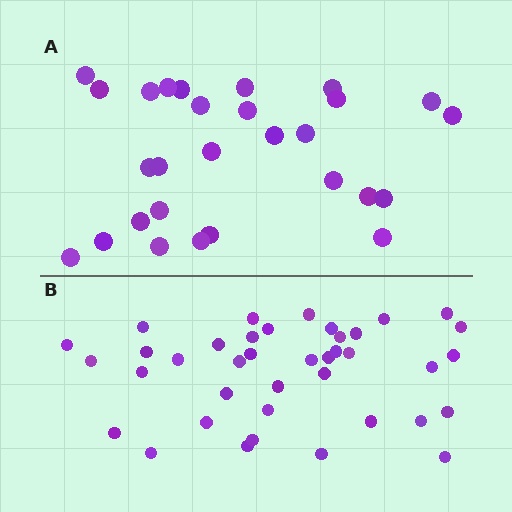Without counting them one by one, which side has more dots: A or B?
Region B (the bottom region) has more dots.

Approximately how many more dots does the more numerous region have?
Region B has roughly 12 or so more dots than region A.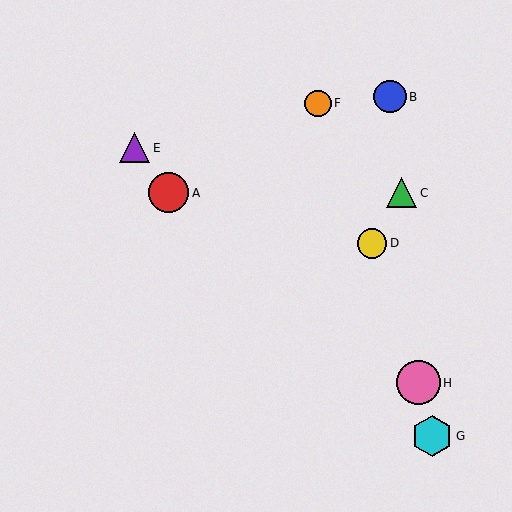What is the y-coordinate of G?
Object G is at y≈436.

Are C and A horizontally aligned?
Yes, both are at y≈193.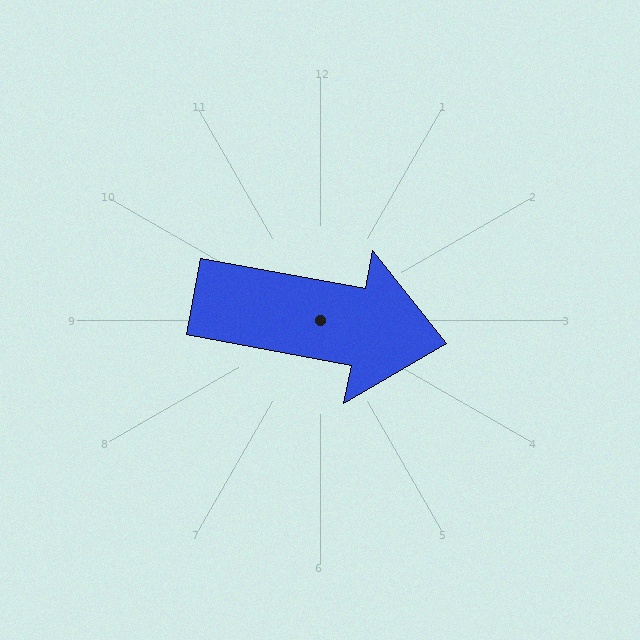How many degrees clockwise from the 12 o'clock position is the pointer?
Approximately 100 degrees.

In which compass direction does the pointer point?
East.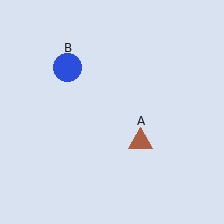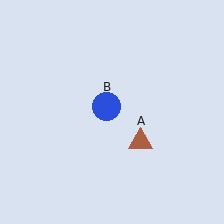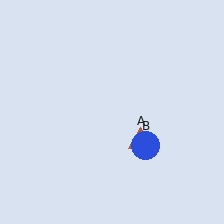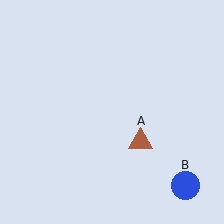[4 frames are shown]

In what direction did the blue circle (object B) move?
The blue circle (object B) moved down and to the right.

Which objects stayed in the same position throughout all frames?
Brown triangle (object A) remained stationary.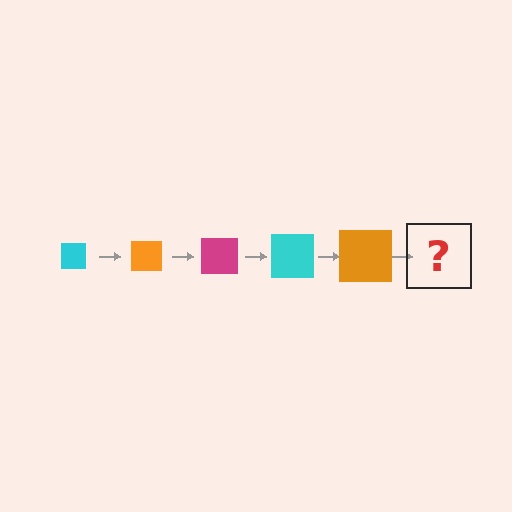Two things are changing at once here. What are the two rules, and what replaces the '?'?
The two rules are that the square grows larger each step and the color cycles through cyan, orange, and magenta. The '?' should be a magenta square, larger than the previous one.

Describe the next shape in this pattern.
It should be a magenta square, larger than the previous one.